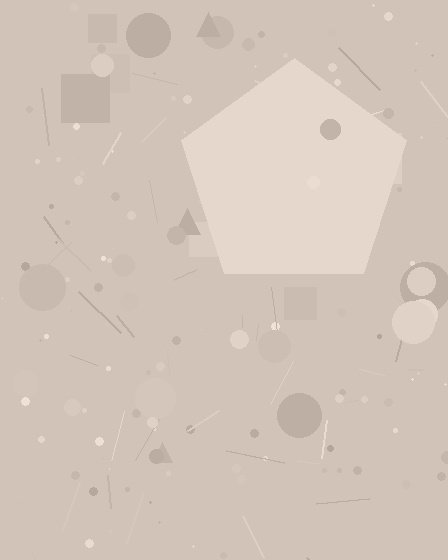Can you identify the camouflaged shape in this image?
The camouflaged shape is a pentagon.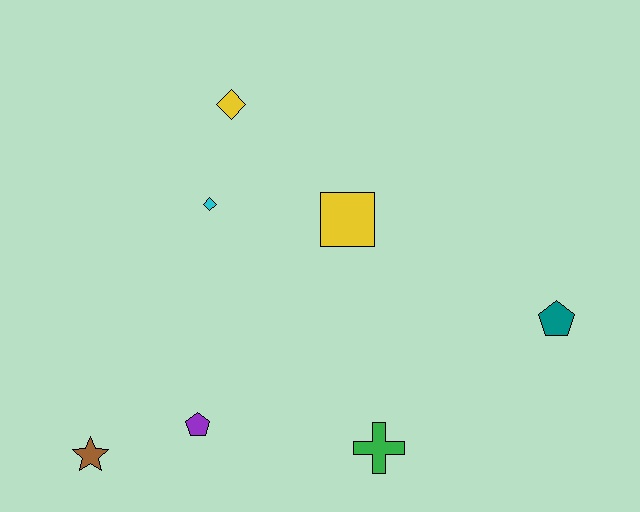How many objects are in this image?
There are 7 objects.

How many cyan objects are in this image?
There is 1 cyan object.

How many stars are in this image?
There is 1 star.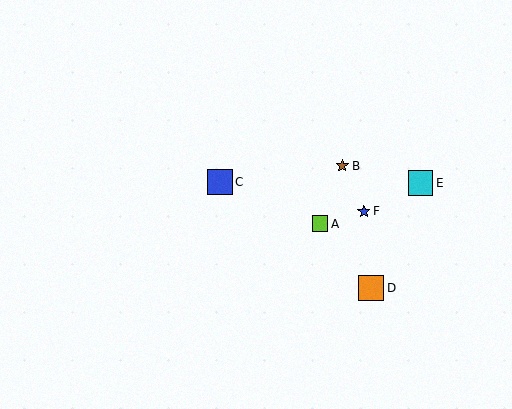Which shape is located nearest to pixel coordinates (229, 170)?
The blue square (labeled C) at (220, 182) is nearest to that location.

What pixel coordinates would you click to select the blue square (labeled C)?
Click at (220, 182) to select the blue square C.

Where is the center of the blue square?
The center of the blue square is at (220, 182).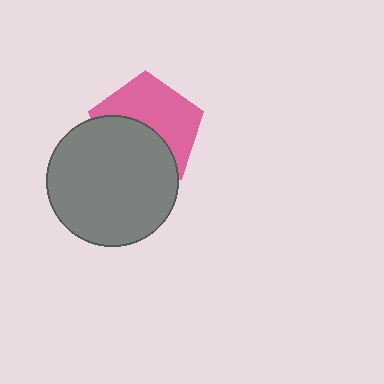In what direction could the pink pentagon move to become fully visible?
The pink pentagon could move up. That would shift it out from behind the gray circle entirely.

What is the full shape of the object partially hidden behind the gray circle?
The partially hidden object is a pink pentagon.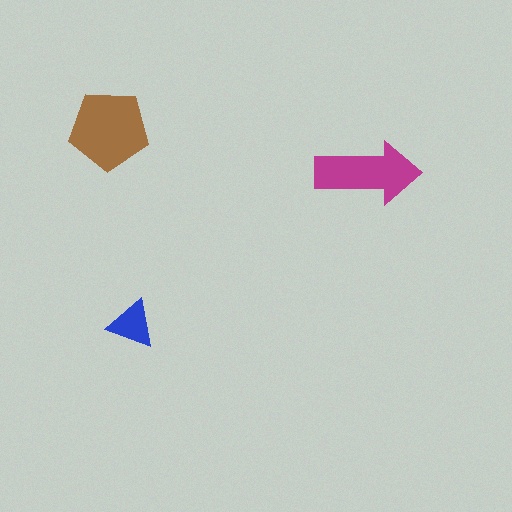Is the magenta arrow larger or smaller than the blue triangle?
Larger.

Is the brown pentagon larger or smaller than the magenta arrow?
Larger.